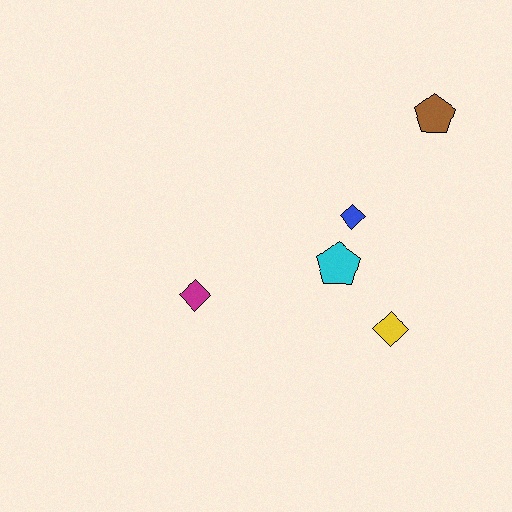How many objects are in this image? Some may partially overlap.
There are 5 objects.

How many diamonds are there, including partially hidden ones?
There are 3 diamonds.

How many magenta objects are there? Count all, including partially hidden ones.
There is 1 magenta object.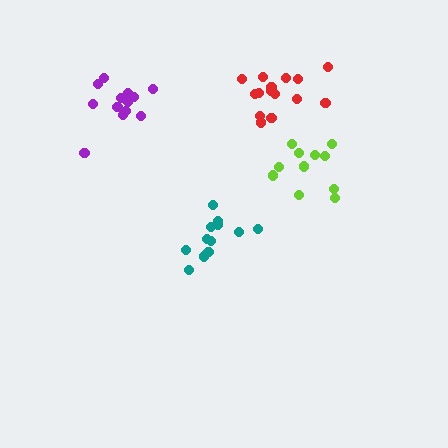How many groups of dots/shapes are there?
There are 4 groups.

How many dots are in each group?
Group 1: 12 dots, Group 2: 14 dots, Group 3: 11 dots, Group 4: 15 dots (52 total).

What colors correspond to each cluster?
The clusters are colored: teal, purple, lime, red.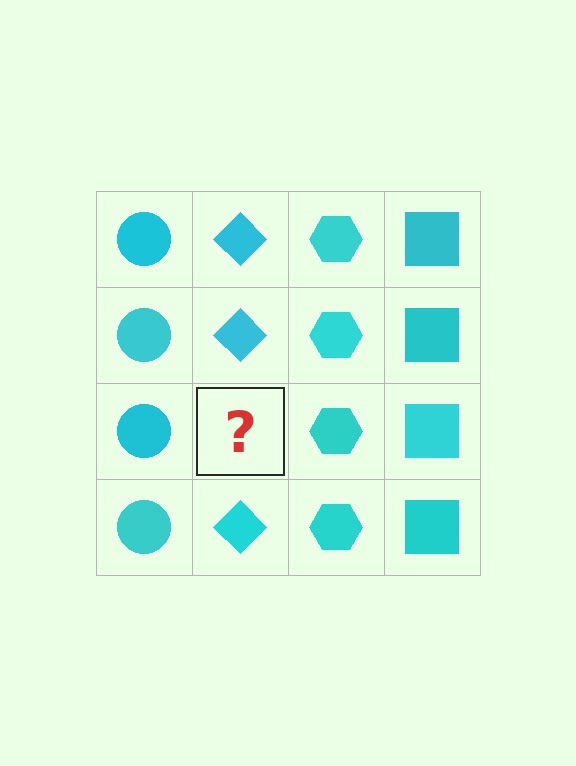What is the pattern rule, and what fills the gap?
The rule is that each column has a consistent shape. The gap should be filled with a cyan diamond.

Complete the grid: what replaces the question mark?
The question mark should be replaced with a cyan diamond.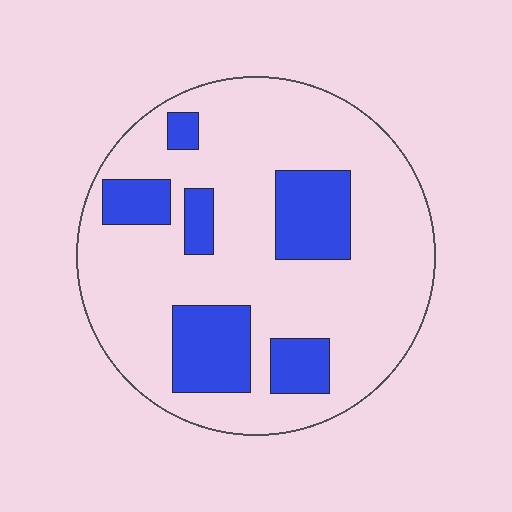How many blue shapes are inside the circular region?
6.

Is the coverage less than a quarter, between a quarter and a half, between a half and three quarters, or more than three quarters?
Less than a quarter.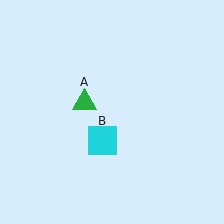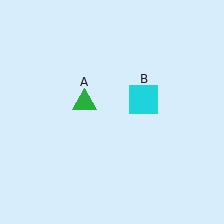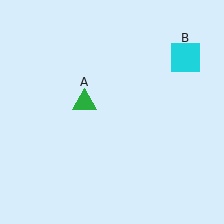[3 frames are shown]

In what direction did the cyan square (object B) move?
The cyan square (object B) moved up and to the right.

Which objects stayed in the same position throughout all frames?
Green triangle (object A) remained stationary.